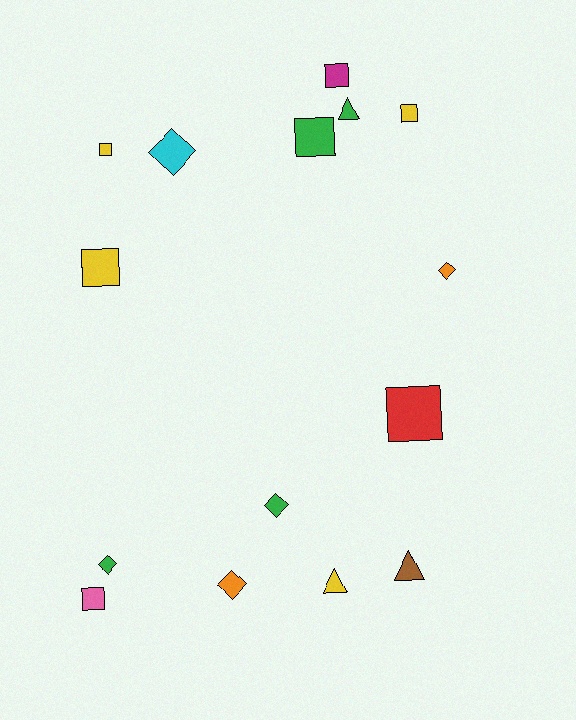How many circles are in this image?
There are no circles.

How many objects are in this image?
There are 15 objects.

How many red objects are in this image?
There is 1 red object.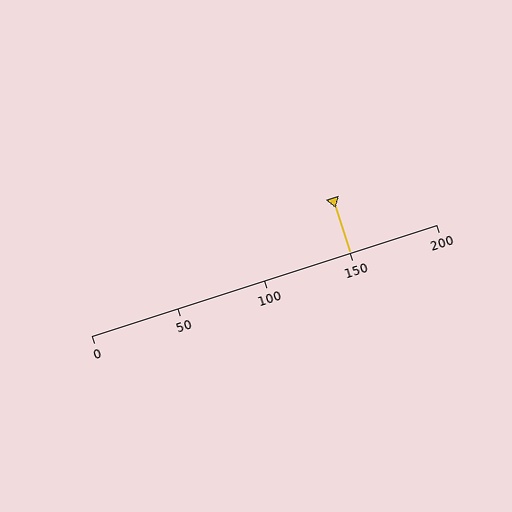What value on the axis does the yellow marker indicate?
The marker indicates approximately 150.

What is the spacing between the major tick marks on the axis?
The major ticks are spaced 50 apart.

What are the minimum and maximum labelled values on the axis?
The axis runs from 0 to 200.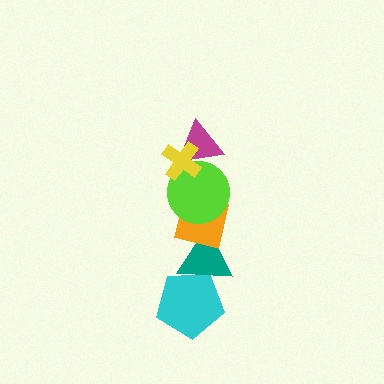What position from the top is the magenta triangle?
The magenta triangle is 2nd from the top.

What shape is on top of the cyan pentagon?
The teal triangle is on top of the cyan pentagon.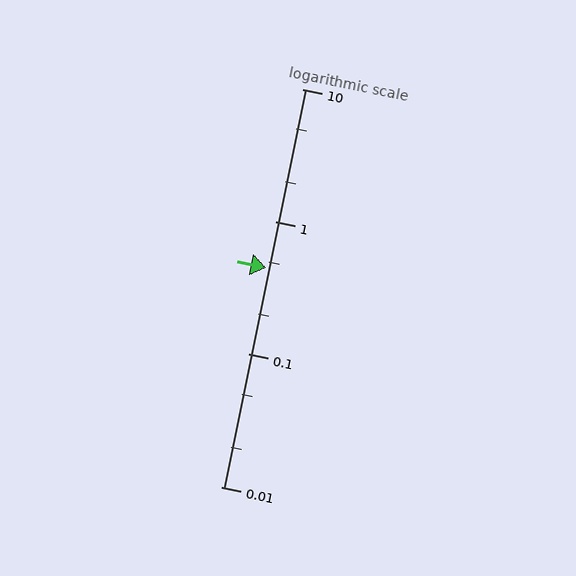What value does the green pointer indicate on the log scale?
The pointer indicates approximately 0.45.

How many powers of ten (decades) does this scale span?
The scale spans 3 decades, from 0.01 to 10.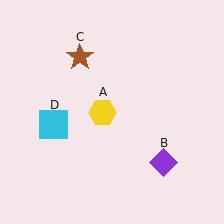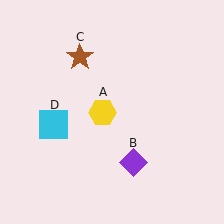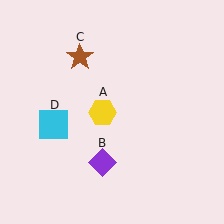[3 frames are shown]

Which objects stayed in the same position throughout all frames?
Yellow hexagon (object A) and brown star (object C) and cyan square (object D) remained stationary.